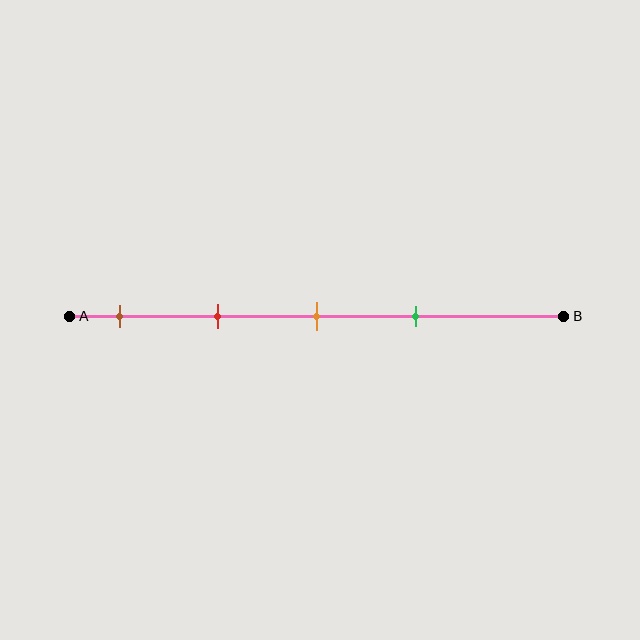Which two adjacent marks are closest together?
The orange and green marks are the closest adjacent pair.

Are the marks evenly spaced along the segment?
Yes, the marks are approximately evenly spaced.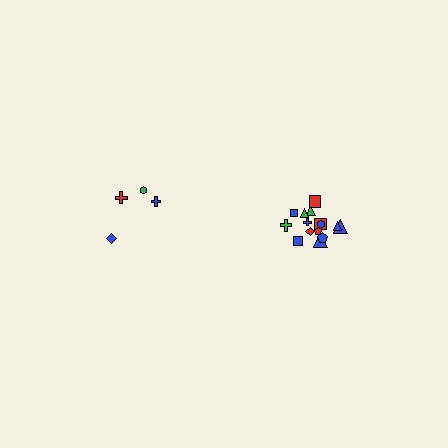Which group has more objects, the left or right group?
The right group.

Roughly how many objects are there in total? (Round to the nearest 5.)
Roughly 20 objects in total.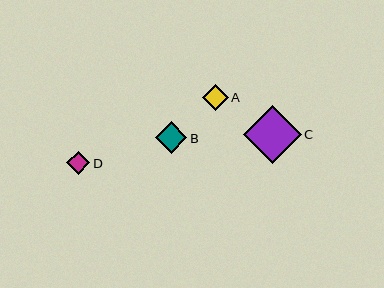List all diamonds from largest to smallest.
From largest to smallest: C, B, A, D.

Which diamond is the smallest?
Diamond D is the smallest with a size of approximately 23 pixels.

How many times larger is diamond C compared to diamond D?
Diamond C is approximately 2.5 times the size of diamond D.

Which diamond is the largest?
Diamond C is the largest with a size of approximately 57 pixels.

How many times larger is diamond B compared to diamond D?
Diamond B is approximately 1.4 times the size of diamond D.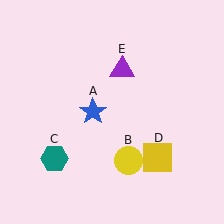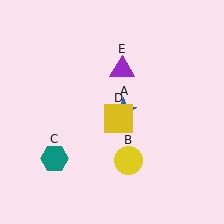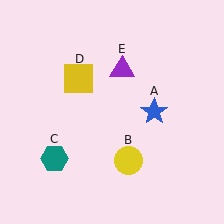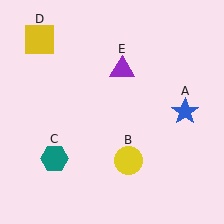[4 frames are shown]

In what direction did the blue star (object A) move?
The blue star (object A) moved right.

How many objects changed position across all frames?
2 objects changed position: blue star (object A), yellow square (object D).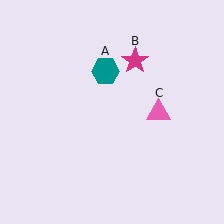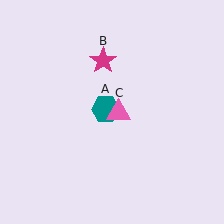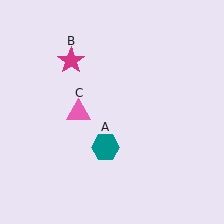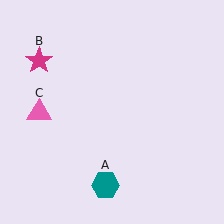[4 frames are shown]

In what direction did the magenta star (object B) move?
The magenta star (object B) moved left.